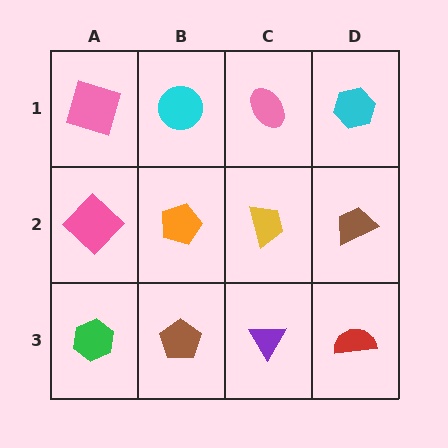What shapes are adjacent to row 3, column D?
A brown trapezoid (row 2, column D), a purple triangle (row 3, column C).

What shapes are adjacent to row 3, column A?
A pink diamond (row 2, column A), a brown pentagon (row 3, column B).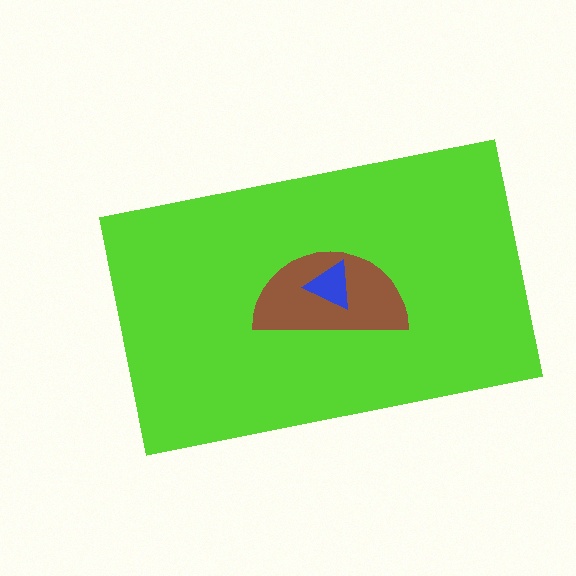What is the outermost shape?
The lime rectangle.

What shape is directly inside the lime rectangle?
The brown semicircle.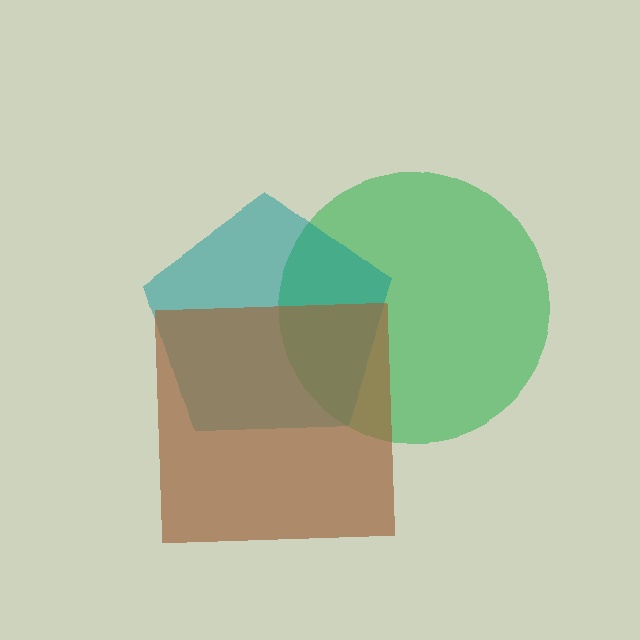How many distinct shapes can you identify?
There are 3 distinct shapes: a green circle, a teal pentagon, a brown square.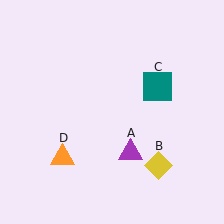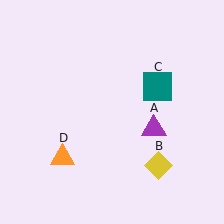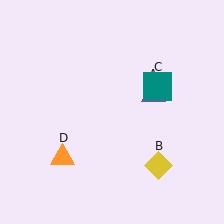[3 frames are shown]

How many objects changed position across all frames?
1 object changed position: purple triangle (object A).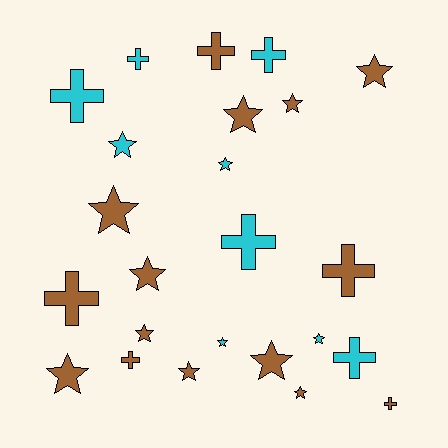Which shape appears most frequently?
Star, with 14 objects.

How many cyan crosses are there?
There are 5 cyan crosses.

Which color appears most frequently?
Brown, with 15 objects.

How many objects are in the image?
There are 24 objects.